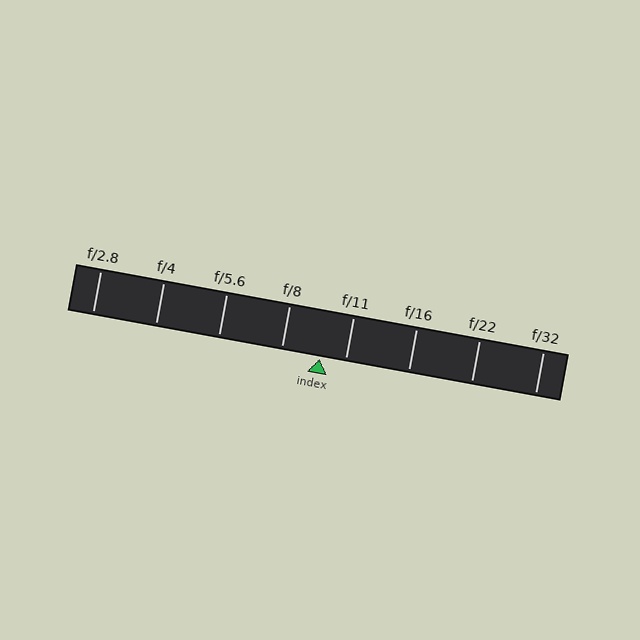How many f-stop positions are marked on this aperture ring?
There are 8 f-stop positions marked.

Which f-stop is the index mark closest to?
The index mark is closest to f/11.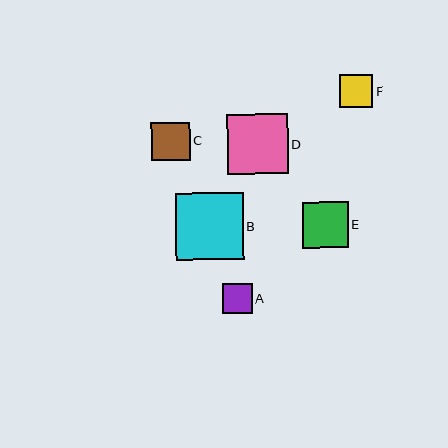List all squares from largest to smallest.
From largest to smallest: B, D, E, C, F, A.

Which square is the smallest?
Square A is the smallest with a size of approximately 30 pixels.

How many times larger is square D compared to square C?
Square D is approximately 1.6 times the size of square C.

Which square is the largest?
Square B is the largest with a size of approximately 68 pixels.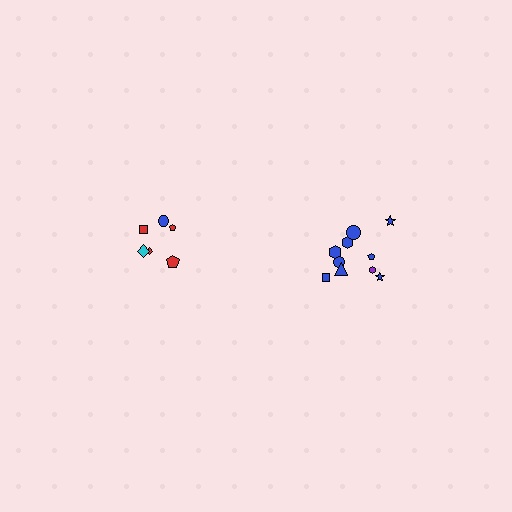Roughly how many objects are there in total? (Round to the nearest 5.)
Roughly 15 objects in total.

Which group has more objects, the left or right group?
The right group.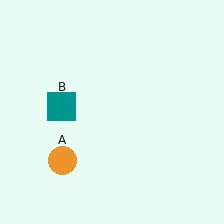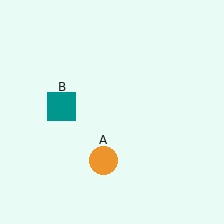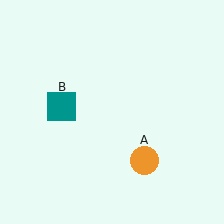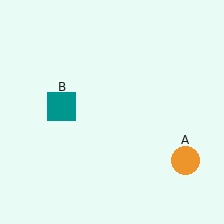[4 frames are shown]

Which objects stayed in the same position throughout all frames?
Teal square (object B) remained stationary.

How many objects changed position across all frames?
1 object changed position: orange circle (object A).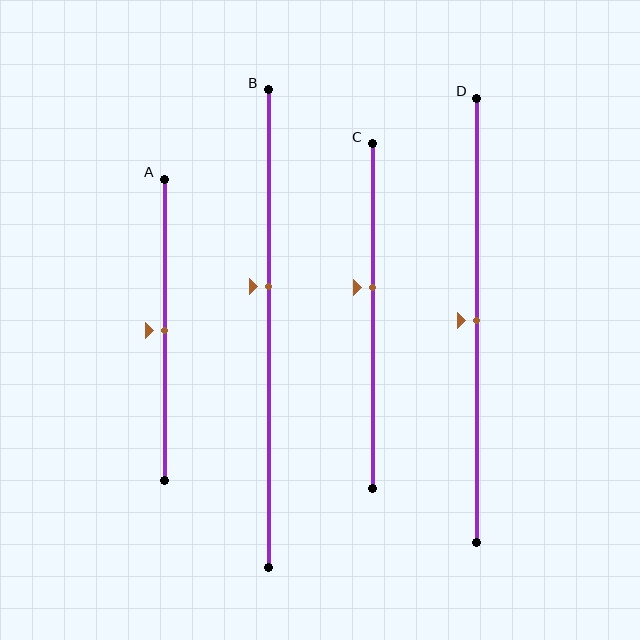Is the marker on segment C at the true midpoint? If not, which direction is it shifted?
No, the marker on segment C is shifted upward by about 8% of the segment length.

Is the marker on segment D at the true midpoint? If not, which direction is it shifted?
Yes, the marker on segment D is at the true midpoint.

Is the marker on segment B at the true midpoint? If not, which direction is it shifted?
No, the marker on segment B is shifted upward by about 9% of the segment length.